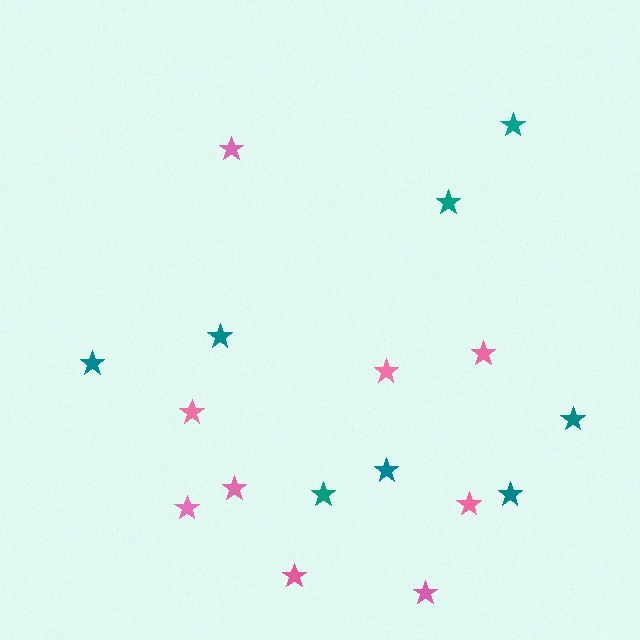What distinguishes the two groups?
There are 2 groups: one group of teal stars (8) and one group of pink stars (9).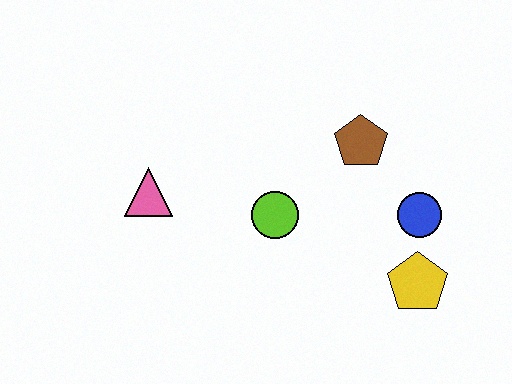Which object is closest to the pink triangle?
The lime circle is closest to the pink triangle.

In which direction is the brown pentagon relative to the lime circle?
The brown pentagon is to the right of the lime circle.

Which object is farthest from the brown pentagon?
The pink triangle is farthest from the brown pentagon.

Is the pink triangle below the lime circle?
No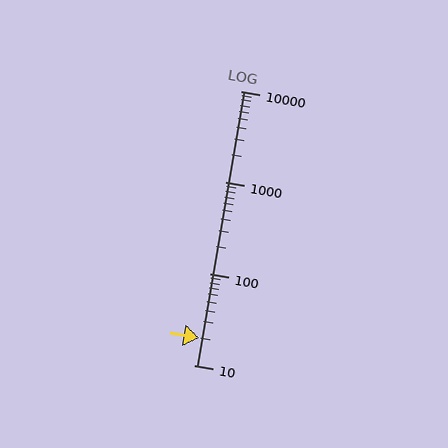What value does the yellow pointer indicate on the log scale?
The pointer indicates approximately 20.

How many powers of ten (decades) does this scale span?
The scale spans 3 decades, from 10 to 10000.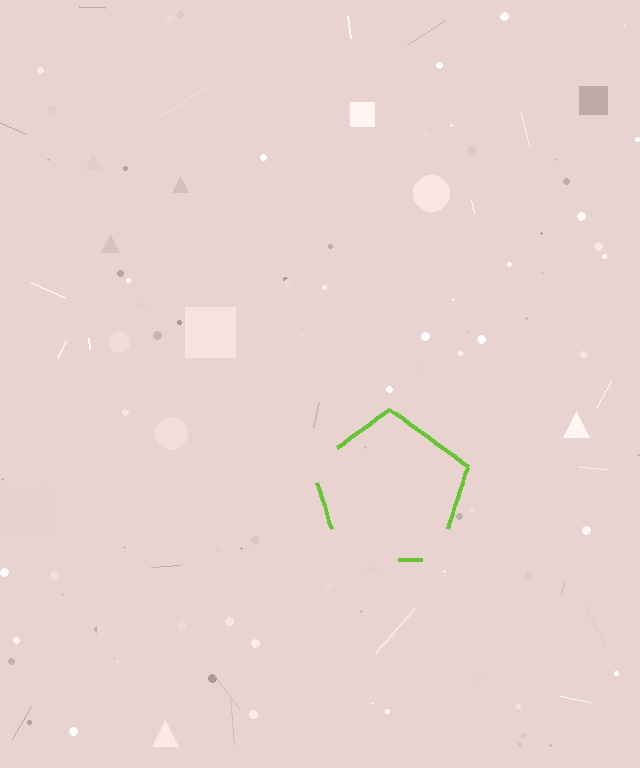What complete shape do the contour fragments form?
The contour fragments form a pentagon.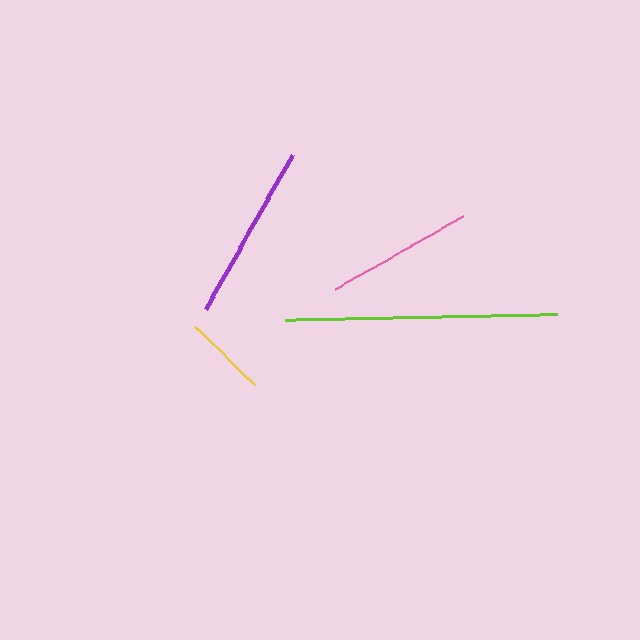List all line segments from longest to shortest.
From longest to shortest: lime, purple, pink, yellow.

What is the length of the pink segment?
The pink segment is approximately 147 pixels long.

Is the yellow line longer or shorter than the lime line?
The lime line is longer than the yellow line.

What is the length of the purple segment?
The purple segment is approximately 178 pixels long.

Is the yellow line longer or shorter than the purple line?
The purple line is longer than the yellow line.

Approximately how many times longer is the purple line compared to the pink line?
The purple line is approximately 1.2 times the length of the pink line.